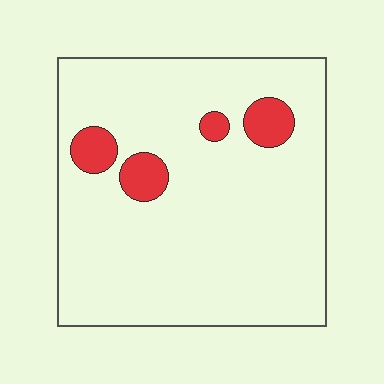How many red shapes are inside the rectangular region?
4.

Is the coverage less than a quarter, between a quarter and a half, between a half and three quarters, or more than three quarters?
Less than a quarter.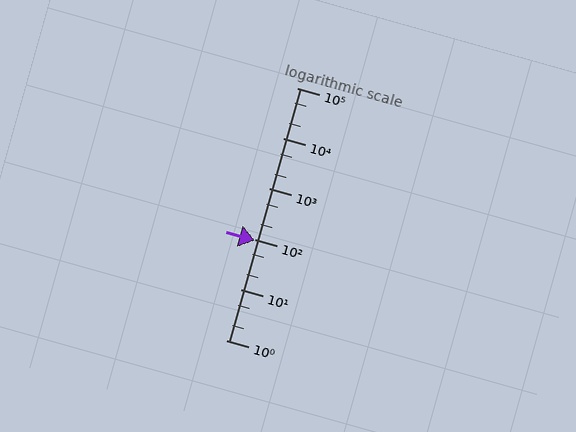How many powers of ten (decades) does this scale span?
The scale spans 5 decades, from 1 to 100000.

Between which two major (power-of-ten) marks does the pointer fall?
The pointer is between 10 and 100.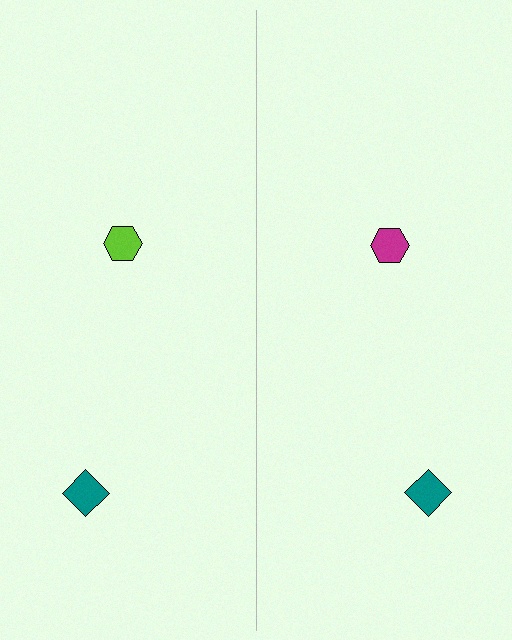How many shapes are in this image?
There are 4 shapes in this image.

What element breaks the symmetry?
The magenta hexagon on the right side breaks the symmetry — its mirror counterpart is lime.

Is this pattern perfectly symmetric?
No, the pattern is not perfectly symmetric. The magenta hexagon on the right side breaks the symmetry — its mirror counterpart is lime.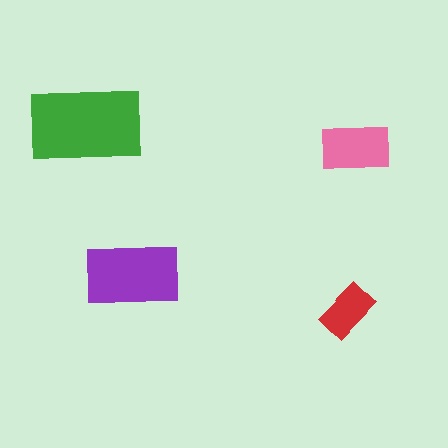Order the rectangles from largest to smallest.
the green one, the purple one, the pink one, the red one.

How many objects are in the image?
There are 4 objects in the image.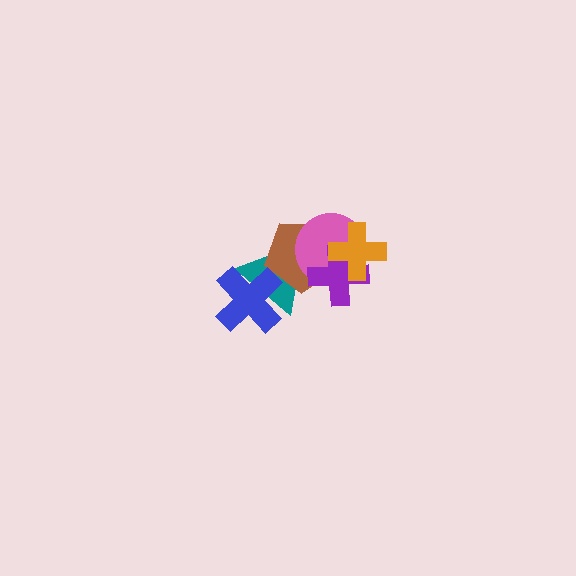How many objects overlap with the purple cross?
4 objects overlap with the purple cross.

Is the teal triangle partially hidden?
Yes, it is partially covered by another shape.